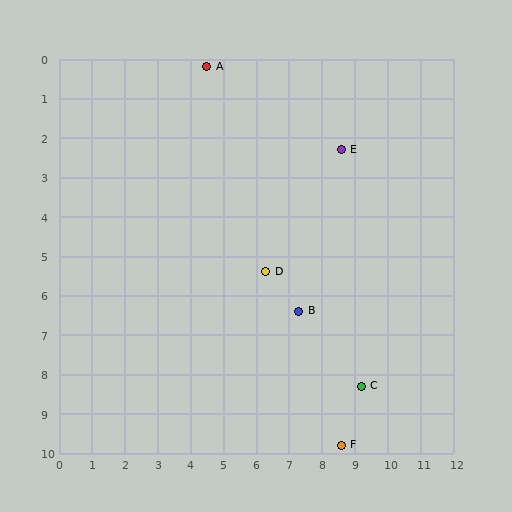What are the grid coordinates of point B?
Point B is at approximately (7.3, 6.4).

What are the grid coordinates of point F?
Point F is at approximately (8.6, 9.8).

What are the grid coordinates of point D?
Point D is at approximately (6.3, 5.4).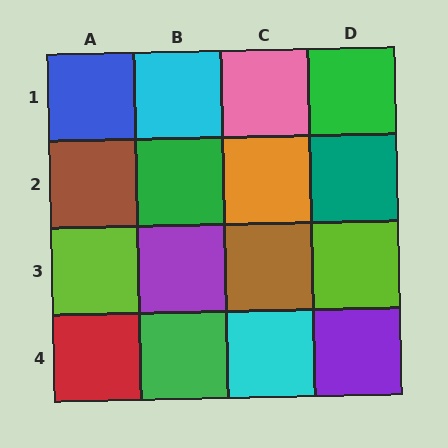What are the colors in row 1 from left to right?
Blue, cyan, pink, green.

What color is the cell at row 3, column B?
Purple.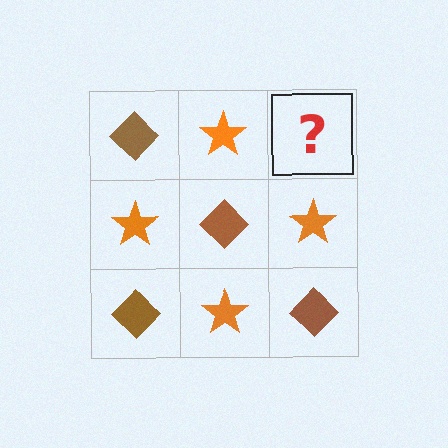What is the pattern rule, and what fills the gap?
The rule is that it alternates brown diamond and orange star in a checkerboard pattern. The gap should be filled with a brown diamond.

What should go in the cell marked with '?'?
The missing cell should contain a brown diamond.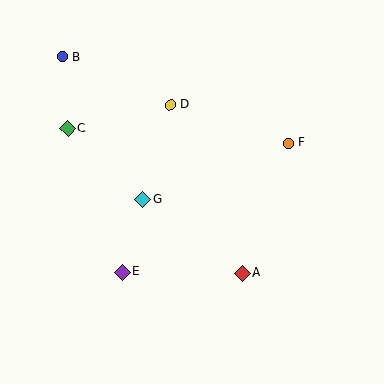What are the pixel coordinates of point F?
Point F is at (288, 143).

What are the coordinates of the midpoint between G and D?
The midpoint between G and D is at (156, 152).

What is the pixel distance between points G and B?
The distance between G and B is 164 pixels.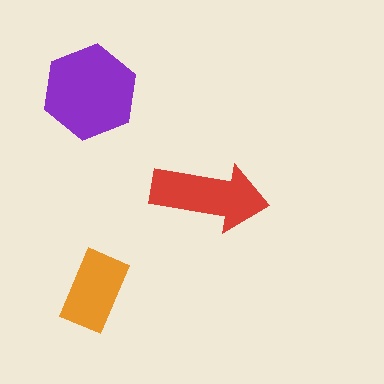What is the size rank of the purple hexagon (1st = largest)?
1st.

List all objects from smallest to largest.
The orange rectangle, the red arrow, the purple hexagon.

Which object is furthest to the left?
The purple hexagon is leftmost.